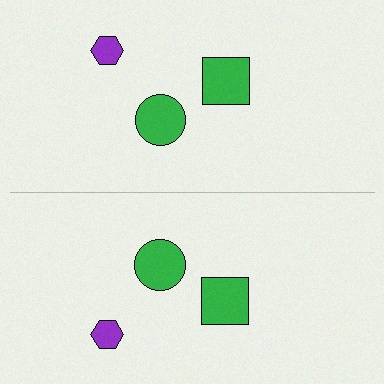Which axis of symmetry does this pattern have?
The pattern has a horizontal axis of symmetry running through the center of the image.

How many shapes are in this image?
There are 6 shapes in this image.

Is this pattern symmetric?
Yes, this pattern has bilateral (reflection) symmetry.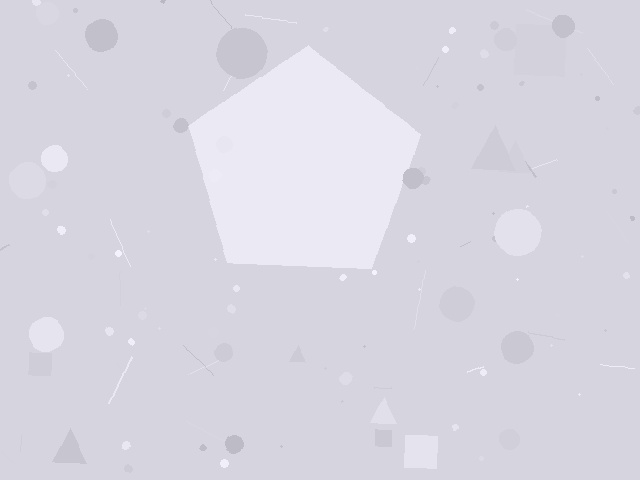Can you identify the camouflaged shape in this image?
The camouflaged shape is a pentagon.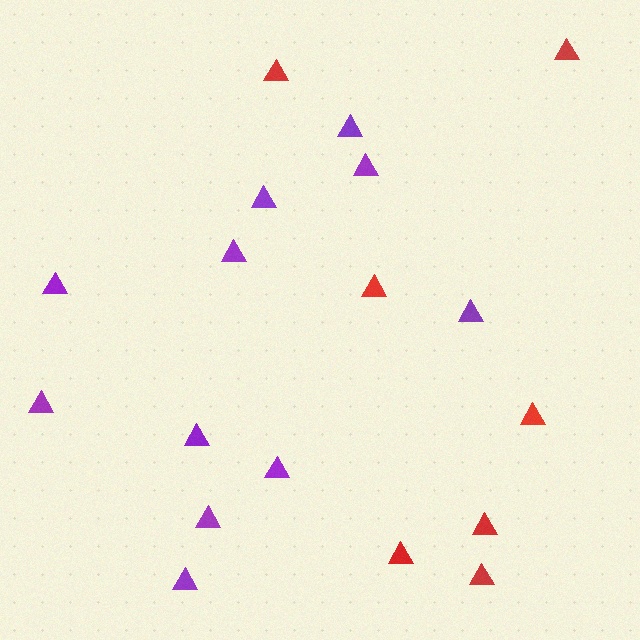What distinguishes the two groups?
There are 2 groups: one group of red triangles (7) and one group of purple triangles (11).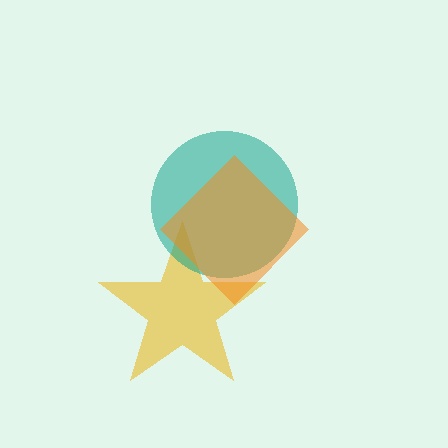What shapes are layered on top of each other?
The layered shapes are: a yellow star, a teal circle, an orange diamond.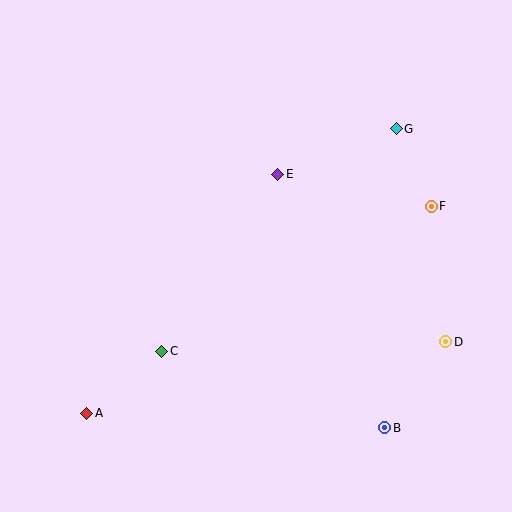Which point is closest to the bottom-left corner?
Point A is closest to the bottom-left corner.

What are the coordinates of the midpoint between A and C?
The midpoint between A and C is at (124, 382).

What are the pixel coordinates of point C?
Point C is at (162, 351).